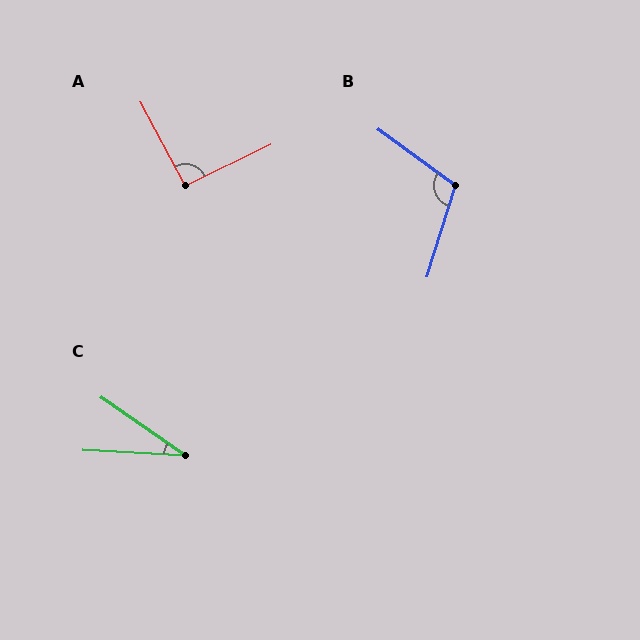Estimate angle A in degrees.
Approximately 92 degrees.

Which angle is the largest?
B, at approximately 109 degrees.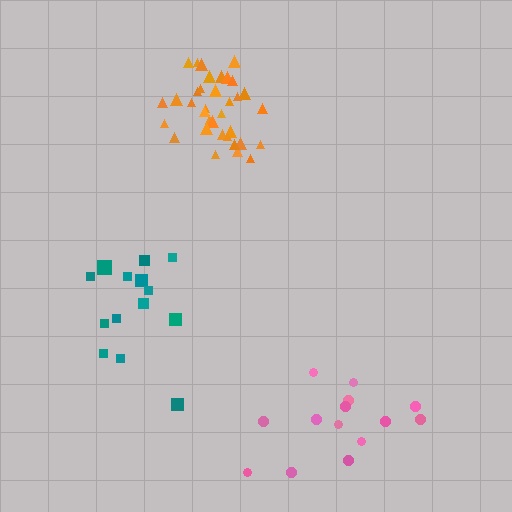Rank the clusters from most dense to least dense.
orange, teal, pink.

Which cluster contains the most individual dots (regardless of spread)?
Orange (35).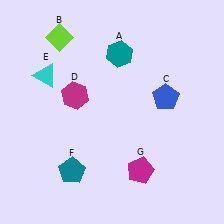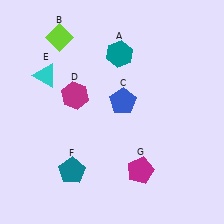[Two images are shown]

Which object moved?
The blue pentagon (C) moved left.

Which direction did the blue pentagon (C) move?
The blue pentagon (C) moved left.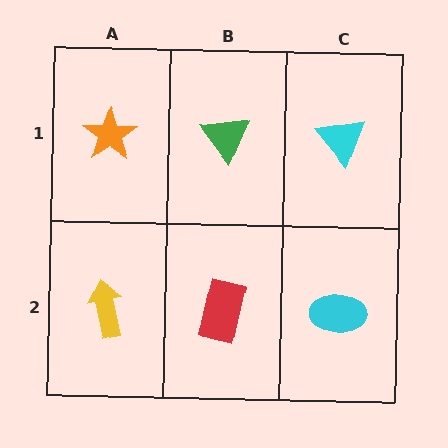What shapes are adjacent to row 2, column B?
A green triangle (row 1, column B), a yellow arrow (row 2, column A), a cyan ellipse (row 2, column C).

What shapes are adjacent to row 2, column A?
An orange star (row 1, column A), a red rectangle (row 2, column B).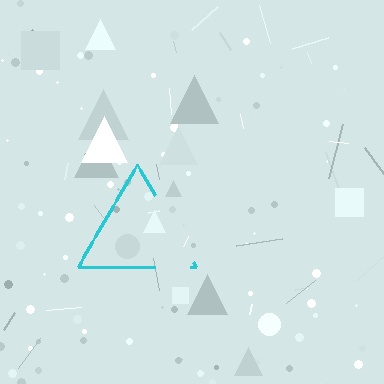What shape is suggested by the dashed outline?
The dashed outline suggests a triangle.